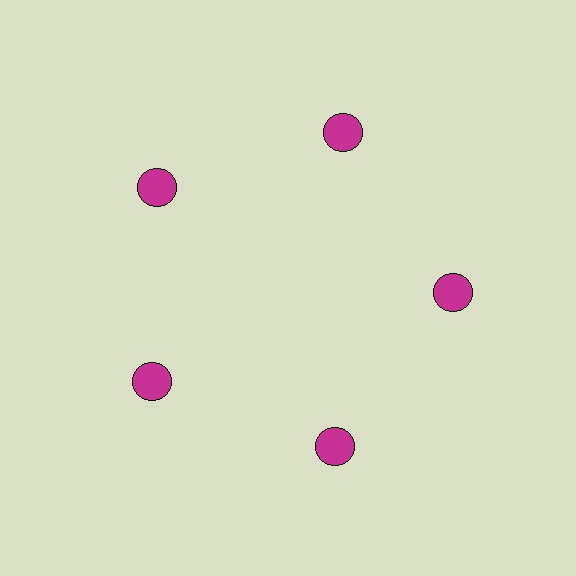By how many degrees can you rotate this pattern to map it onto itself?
The pattern maps onto itself every 72 degrees of rotation.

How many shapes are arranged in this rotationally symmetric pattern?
There are 5 shapes, arranged in 5 groups of 1.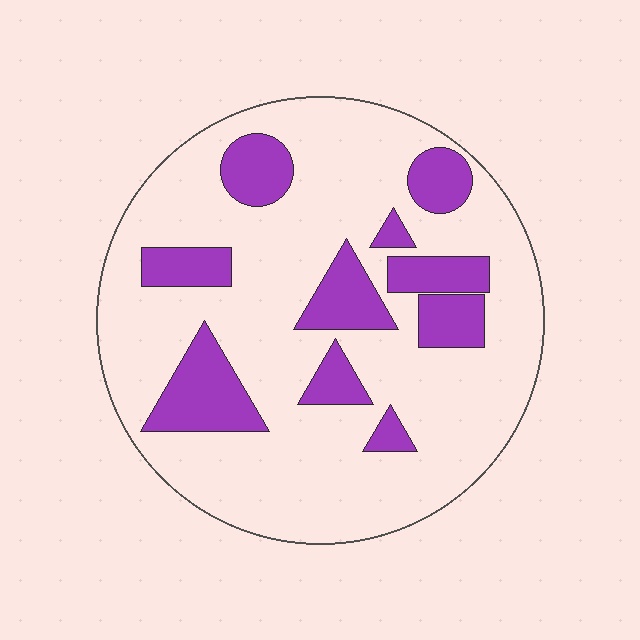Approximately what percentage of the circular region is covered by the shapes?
Approximately 25%.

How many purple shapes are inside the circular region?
10.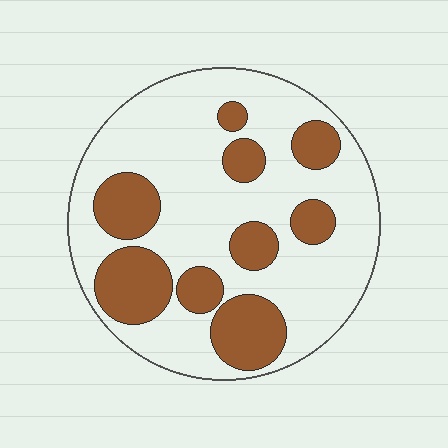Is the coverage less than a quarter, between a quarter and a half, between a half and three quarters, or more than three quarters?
Between a quarter and a half.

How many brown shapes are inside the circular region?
9.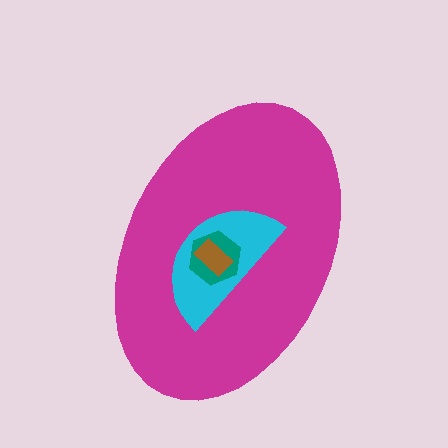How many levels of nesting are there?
4.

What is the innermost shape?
The brown rectangle.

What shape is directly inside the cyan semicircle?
The teal hexagon.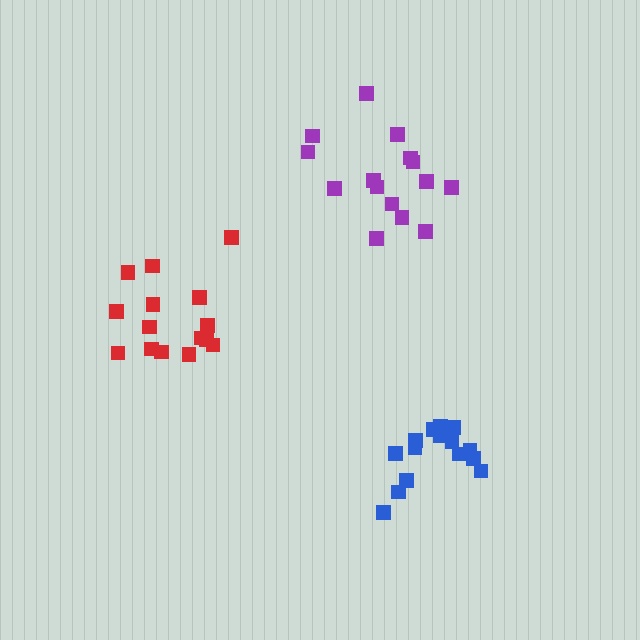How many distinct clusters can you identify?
There are 3 distinct clusters.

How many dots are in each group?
Group 1: 15 dots, Group 2: 15 dots, Group 3: 15 dots (45 total).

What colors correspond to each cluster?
The clusters are colored: red, blue, purple.